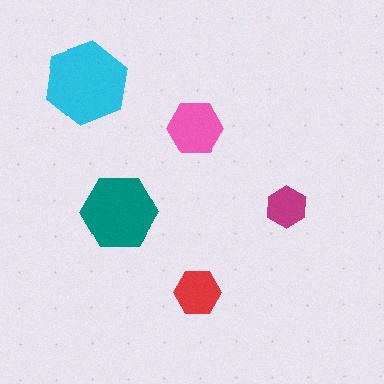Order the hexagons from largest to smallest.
the cyan one, the teal one, the pink one, the red one, the magenta one.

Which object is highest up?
The cyan hexagon is topmost.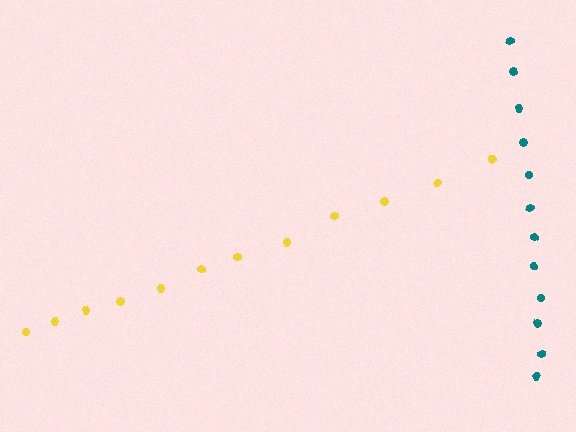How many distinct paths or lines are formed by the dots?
There are 2 distinct paths.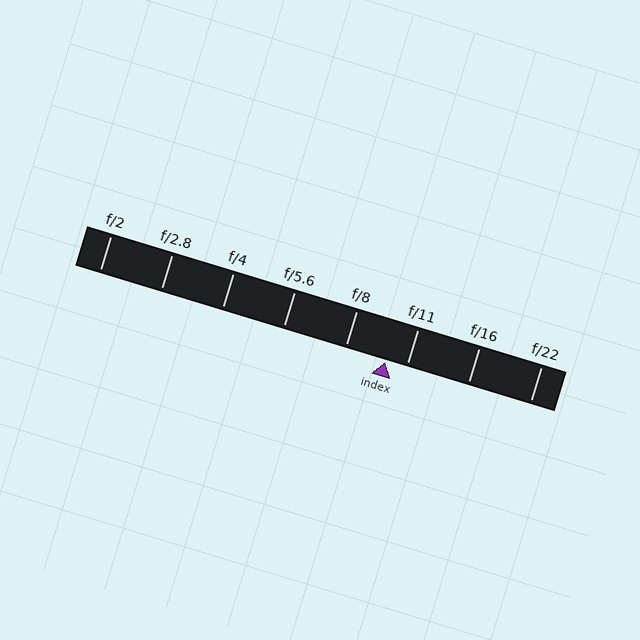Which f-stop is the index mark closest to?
The index mark is closest to f/11.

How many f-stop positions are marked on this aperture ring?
There are 8 f-stop positions marked.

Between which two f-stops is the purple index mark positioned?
The index mark is between f/8 and f/11.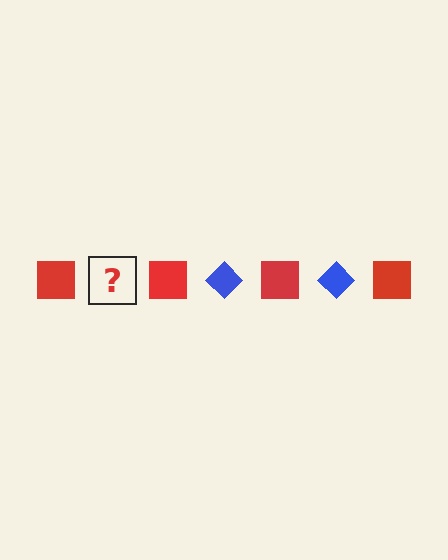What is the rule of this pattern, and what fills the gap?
The rule is that the pattern alternates between red square and blue diamond. The gap should be filled with a blue diamond.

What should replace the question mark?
The question mark should be replaced with a blue diamond.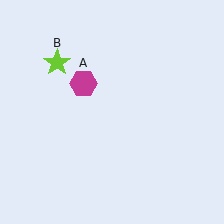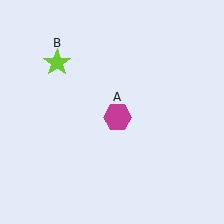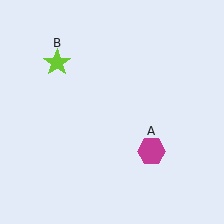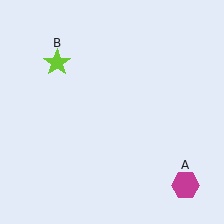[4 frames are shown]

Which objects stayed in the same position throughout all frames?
Lime star (object B) remained stationary.